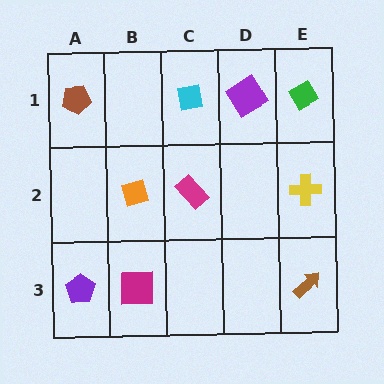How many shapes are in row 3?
3 shapes.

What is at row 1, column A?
A brown pentagon.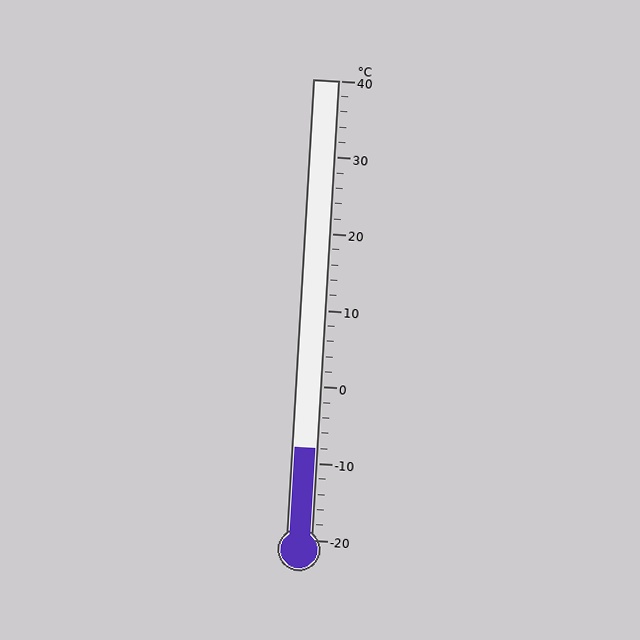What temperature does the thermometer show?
The thermometer shows approximately -8°C.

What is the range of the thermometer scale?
The thermometer scale ranges from -20°C to 40°C.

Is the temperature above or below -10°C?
The temperature is above -10°C.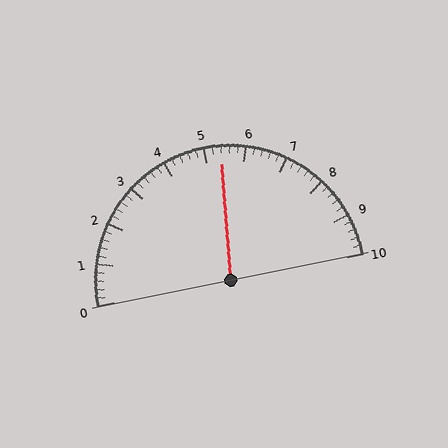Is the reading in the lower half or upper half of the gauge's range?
The reading is in the upper half of the range (0 to 10).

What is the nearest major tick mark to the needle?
The nearest major tick mark is 5.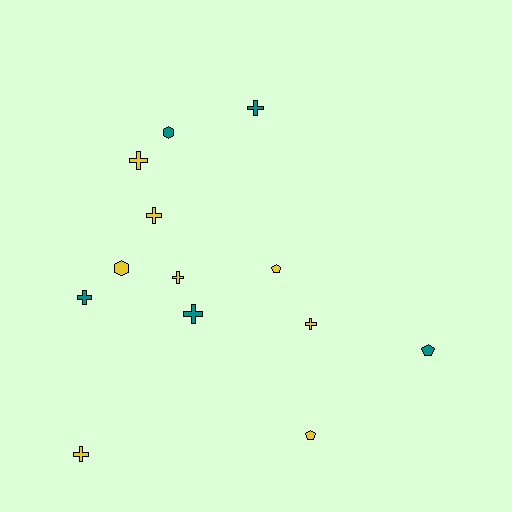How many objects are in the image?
There are 13 objects.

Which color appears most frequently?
Yellow, with 8 objects.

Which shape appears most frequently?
Cross, with 8 objects.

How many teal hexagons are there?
There is 1 teal hexagon.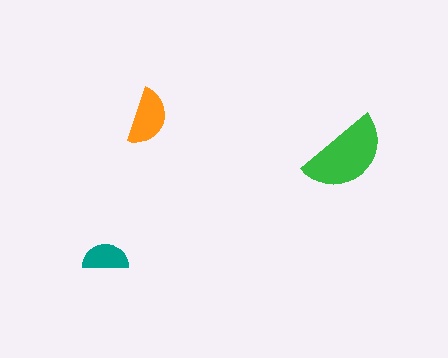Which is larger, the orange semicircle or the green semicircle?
The green one.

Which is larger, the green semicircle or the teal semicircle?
The green one.